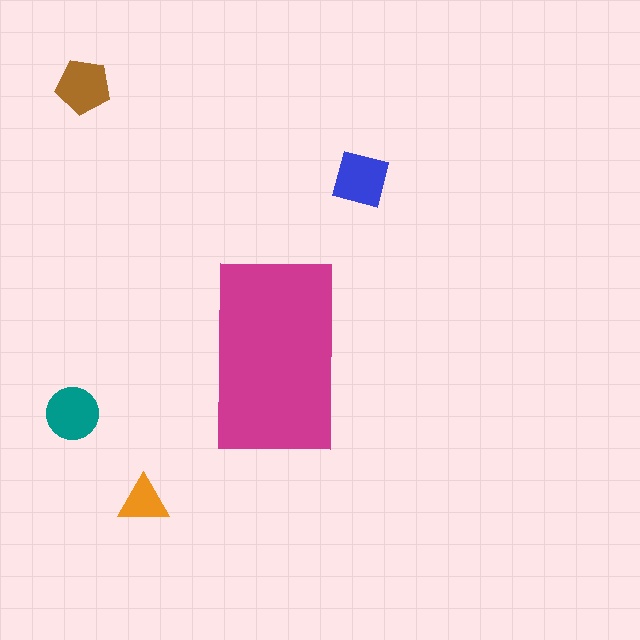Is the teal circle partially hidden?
No, the teal circle is fully visible.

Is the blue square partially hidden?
No, the blue square is fully visible.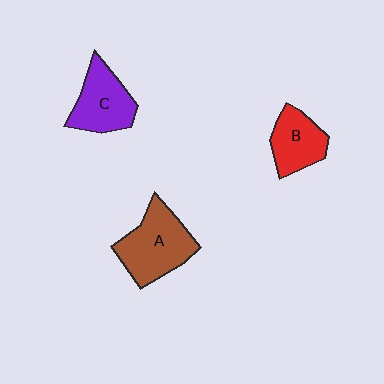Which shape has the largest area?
Shape A (brown).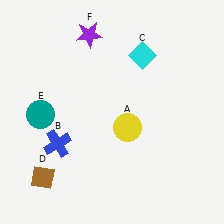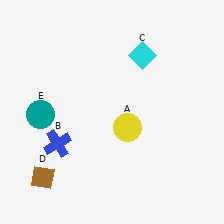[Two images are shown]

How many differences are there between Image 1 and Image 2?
There is 1 difference between the two images.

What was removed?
The purple star (F) was removed in Image 2.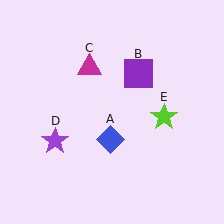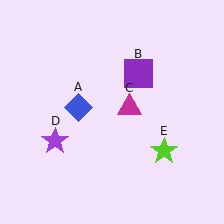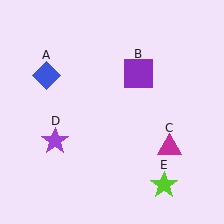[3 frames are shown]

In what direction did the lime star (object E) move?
The lime star (object E) moved down.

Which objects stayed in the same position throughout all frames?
Purple square (object B) and purple star (object D) remained stationary.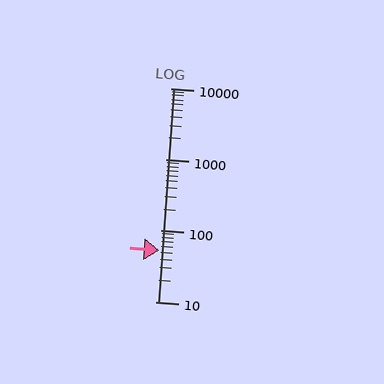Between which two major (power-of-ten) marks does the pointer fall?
The pointer is between 10 and 100.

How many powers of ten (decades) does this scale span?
The scale spans 3 decades, from 10 to 10000.